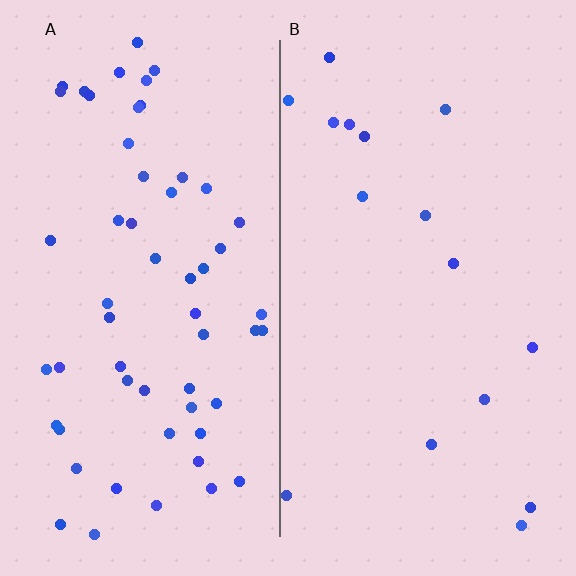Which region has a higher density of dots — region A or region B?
A (the left).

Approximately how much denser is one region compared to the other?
Approximately 3.6× — region A over region B.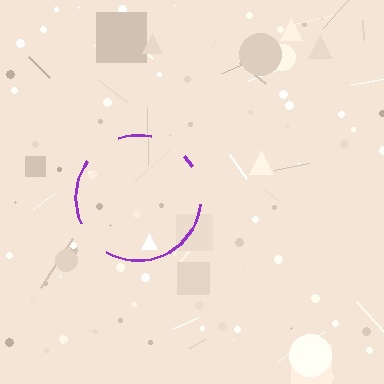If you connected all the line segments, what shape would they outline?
They would outline a circle.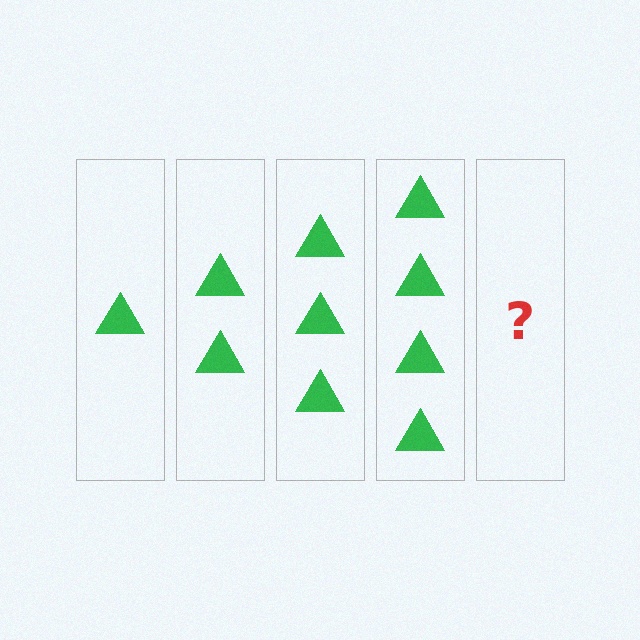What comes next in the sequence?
The next element should be 5 triangles.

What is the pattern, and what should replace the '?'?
The pattern is that each step adds one more triangle. The '?' should be 5 triangles.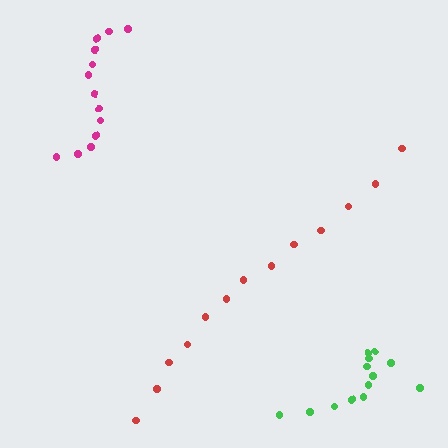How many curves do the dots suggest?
There are 3 distinct paths.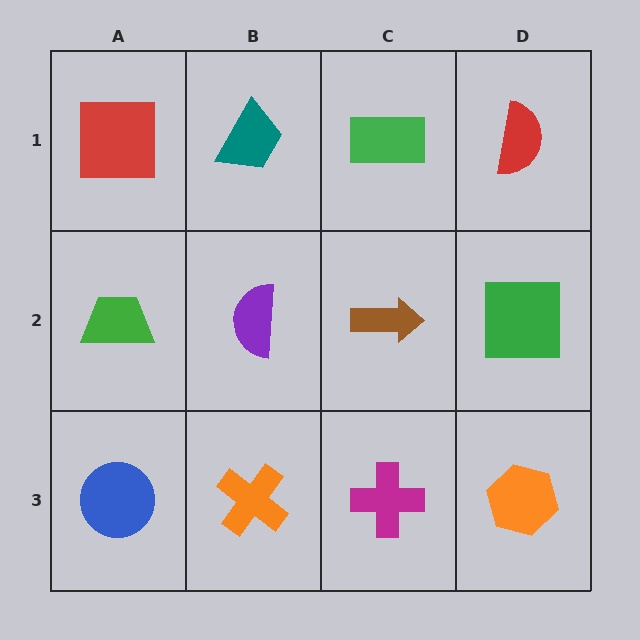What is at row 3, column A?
A blue circle.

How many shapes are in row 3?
4 shapes.